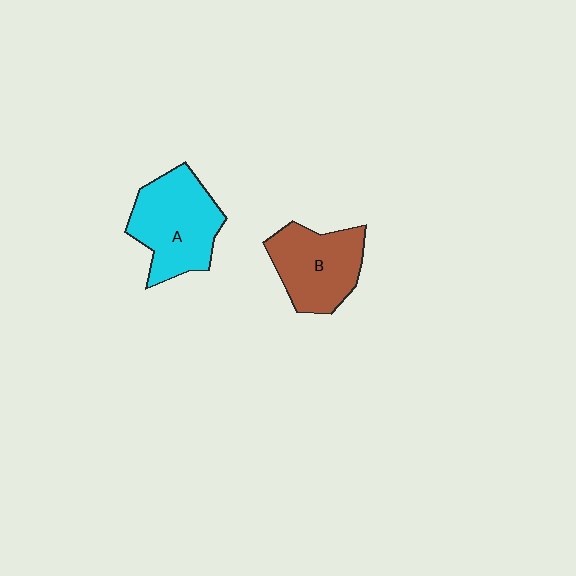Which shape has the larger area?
Shape A (cyan).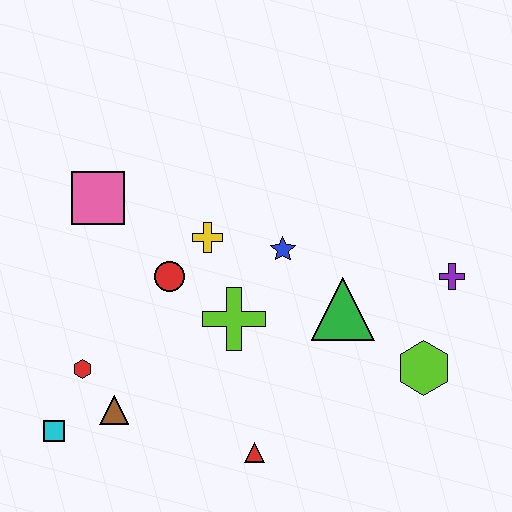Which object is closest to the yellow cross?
The red circle is closest to the yellow cross.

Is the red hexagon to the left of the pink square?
Yes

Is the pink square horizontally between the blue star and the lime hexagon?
No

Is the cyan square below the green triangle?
Yes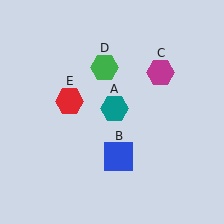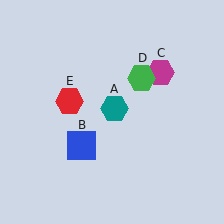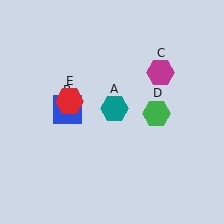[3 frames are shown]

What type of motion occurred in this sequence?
The blue square (object B), green hexagon (object D) rotated clockwise around the center of the scene.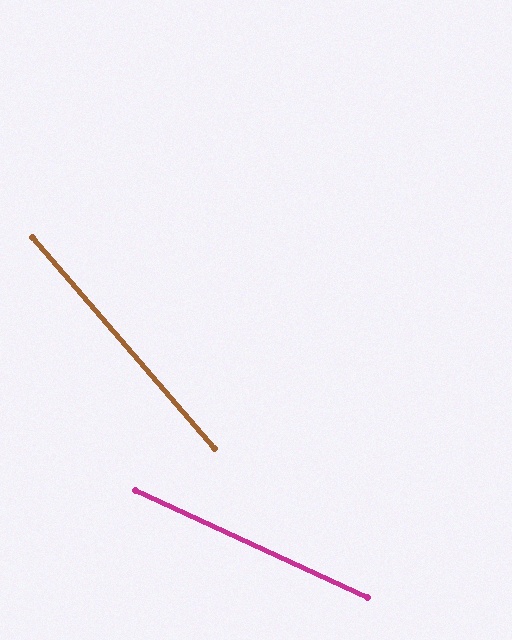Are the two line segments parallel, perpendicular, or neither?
Neither parallel nor perpendicular — they differ by about 24°.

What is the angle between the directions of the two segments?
Approximately 24 degrees.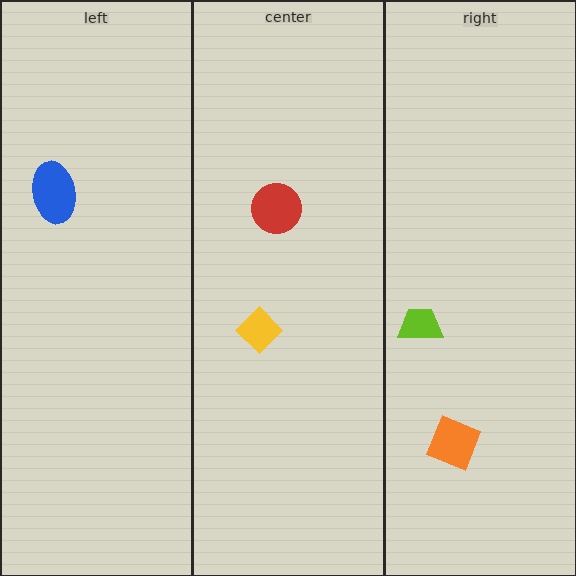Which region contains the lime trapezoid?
The right region.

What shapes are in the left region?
The blue ellipse.